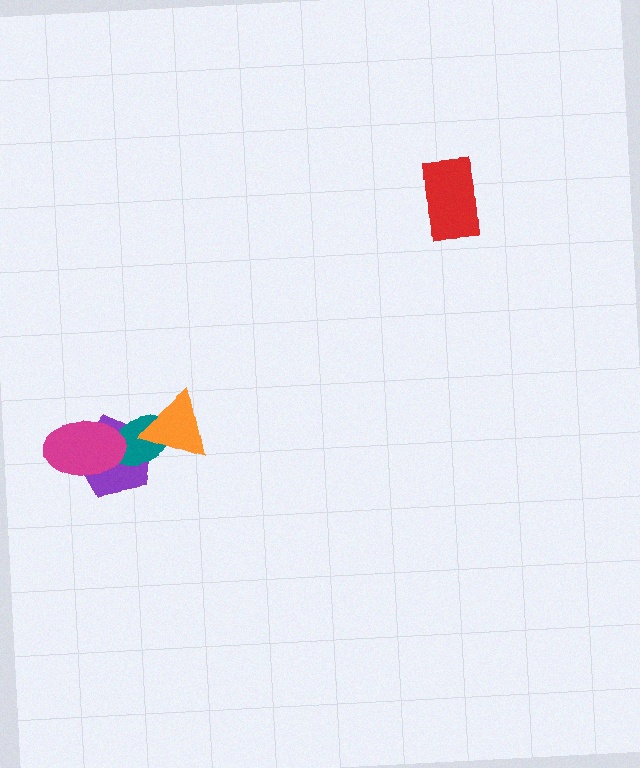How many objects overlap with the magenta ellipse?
2 objects overlap with the magenta ellipse.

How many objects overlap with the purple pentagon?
3 objects overlap with the purple pentagon.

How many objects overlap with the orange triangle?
2 objects overlap with the orange triangle.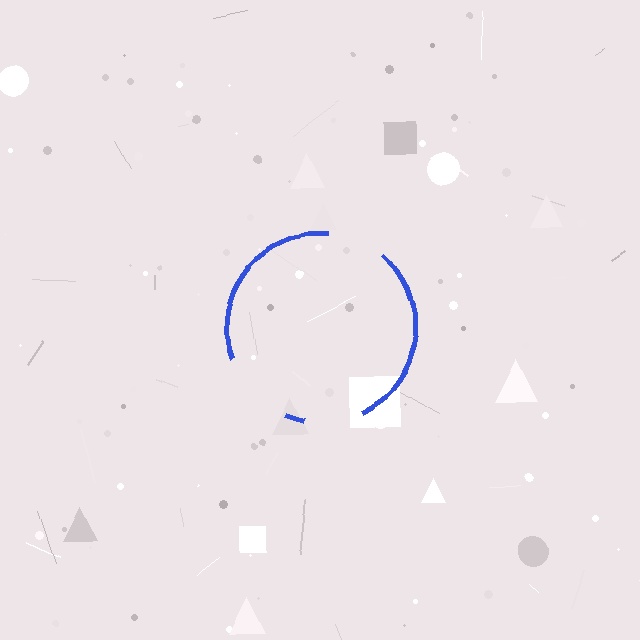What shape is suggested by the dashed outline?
The dashed outline suggests a circle.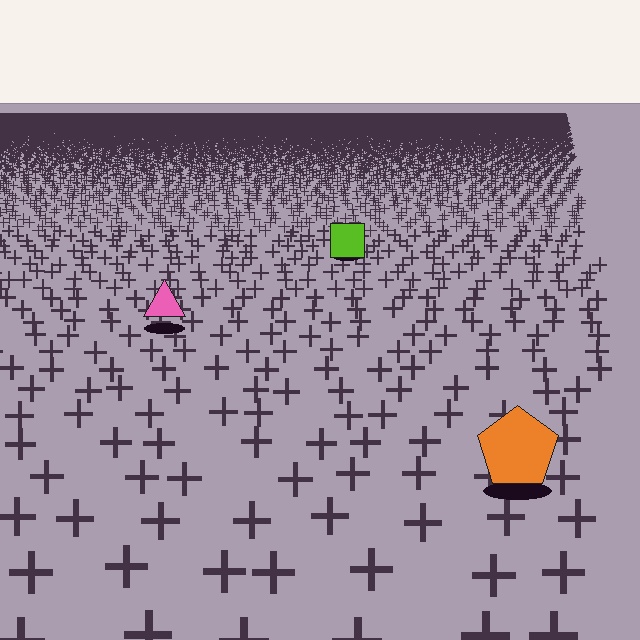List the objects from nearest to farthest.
From nearest to farthest: the orange pentagon, the pink triangle, the lime square.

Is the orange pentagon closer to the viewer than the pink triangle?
Yes. The orange pentagon is closer — you can tell from the texture gradient: the ground texture is coarser near it.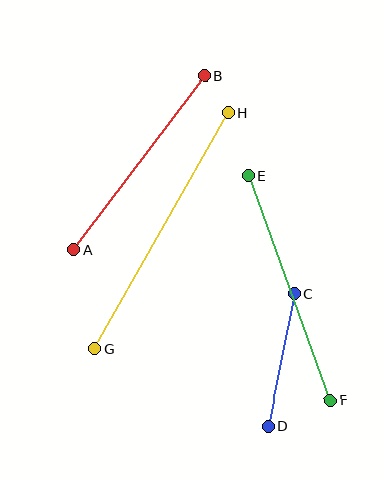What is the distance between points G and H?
The distance is approximately 271 pixels.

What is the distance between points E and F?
The distance is approximately 239 pixels.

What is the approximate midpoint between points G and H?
The midpoint is at approximately (162, 231) pixels.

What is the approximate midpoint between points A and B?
The midpoint is at approximately (139, 163) pixels.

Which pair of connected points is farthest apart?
Points G and H are farthest apart.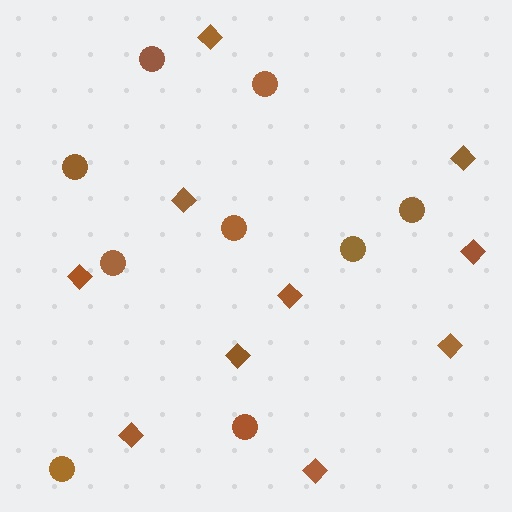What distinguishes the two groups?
There are 2 groups: one group of circles (9) and one group of diamonds (10).